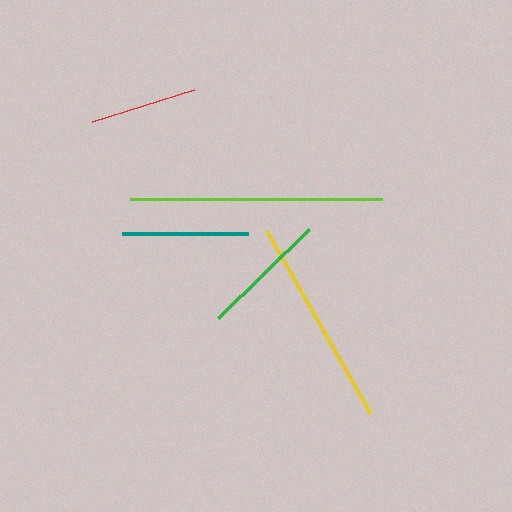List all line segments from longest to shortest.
From longest to shortest: lime, yellow, green, teal, red.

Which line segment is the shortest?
The red line is the shortest at approximately 108 pixels.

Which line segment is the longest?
The lime line is the longest at approximately 252 pixels.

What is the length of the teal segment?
The teal segment is approximately 126 pixels long.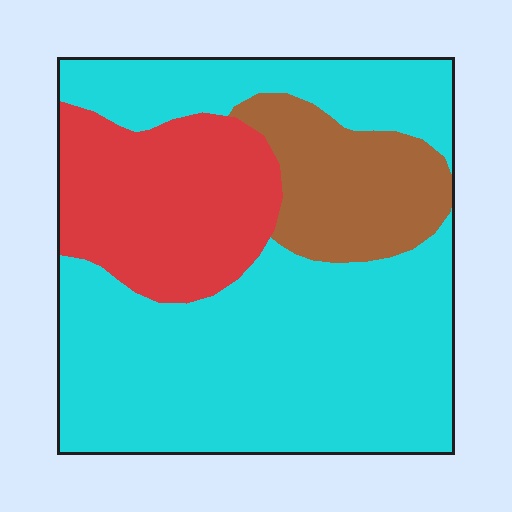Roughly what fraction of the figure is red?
Red takes up about one fifth (1/5) of the figure.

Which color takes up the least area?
Brown, at roughly 15%.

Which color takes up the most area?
Cyan, at roughly 65%.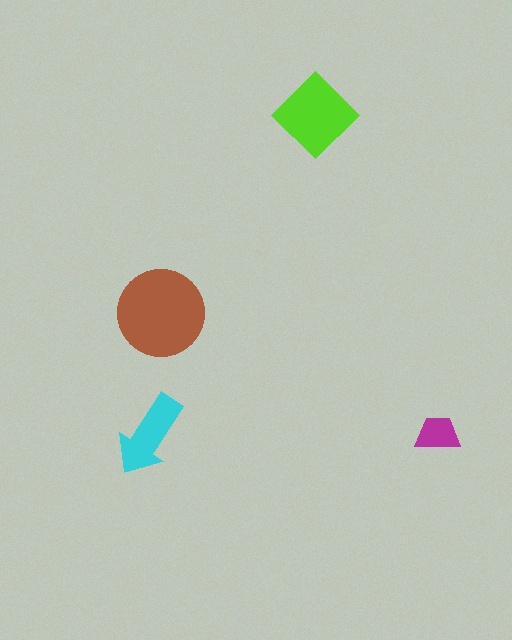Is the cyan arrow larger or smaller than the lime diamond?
Smaller.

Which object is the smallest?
The magenta trapezoid.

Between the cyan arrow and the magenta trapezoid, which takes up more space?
The cyan arrow.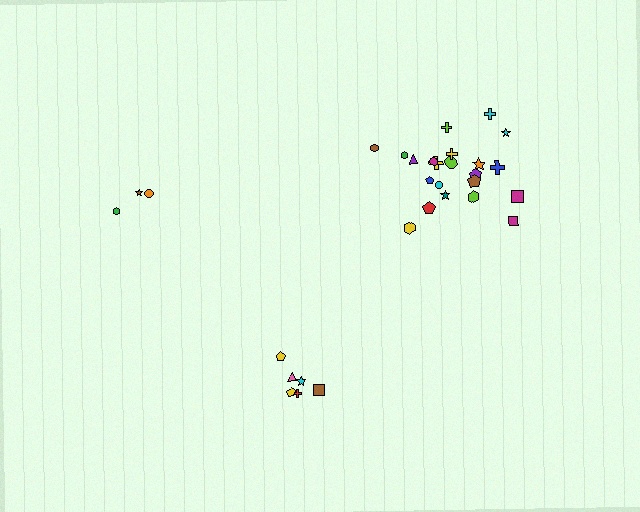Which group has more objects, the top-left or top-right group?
The top-right group.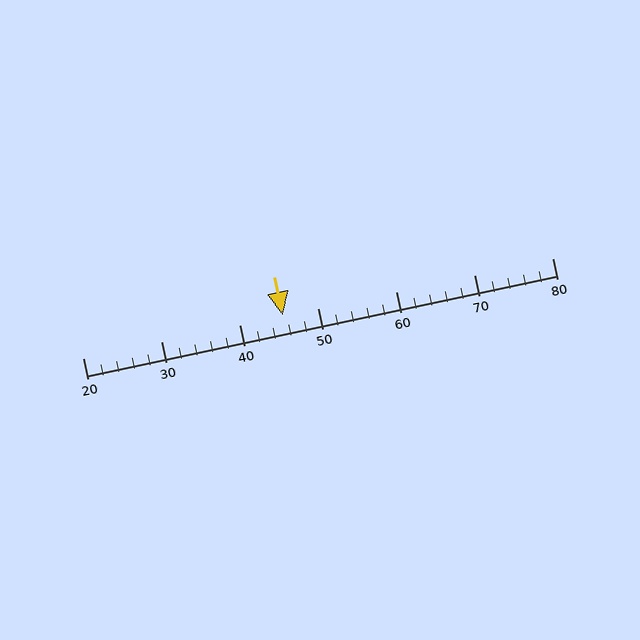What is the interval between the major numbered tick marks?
The major tick marks are spaced 10 units apart.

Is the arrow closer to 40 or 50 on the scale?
The arrow is closer to 50.